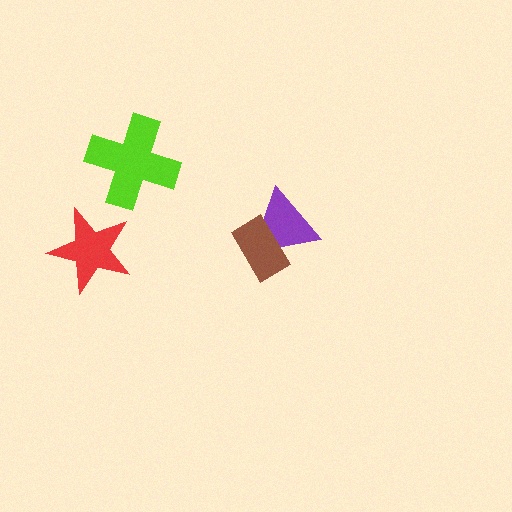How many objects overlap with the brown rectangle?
1 object overlaps with the brown rectangle.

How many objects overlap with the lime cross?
0 objects overlap with the lime cross.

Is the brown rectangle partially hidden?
No, no other shape covers it.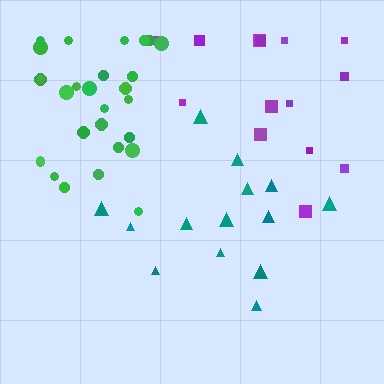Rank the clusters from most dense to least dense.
green, teal, purple.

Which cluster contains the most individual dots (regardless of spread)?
Green (28).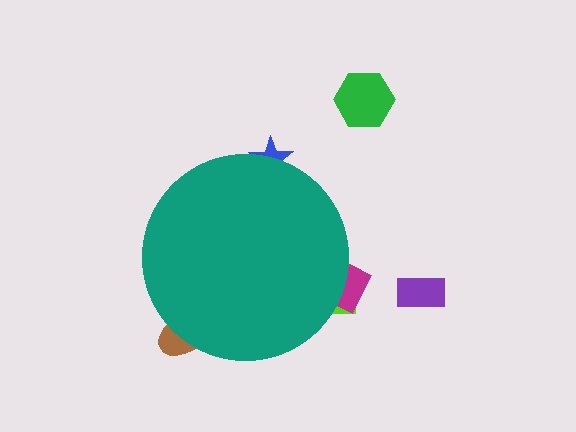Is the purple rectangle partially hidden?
No, the purple rectangle is fully visible.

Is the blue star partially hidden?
Yes, the blue star is partially hidden behind the teal circle.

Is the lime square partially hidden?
Yes, the lime square is partially hidden behind the teal circle.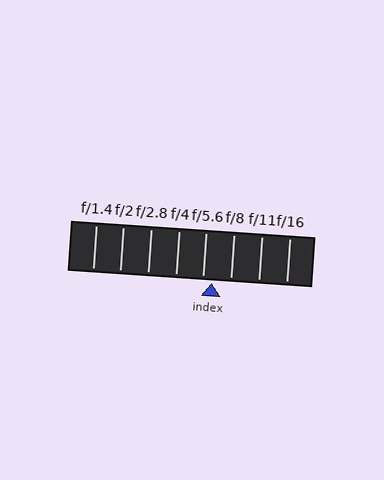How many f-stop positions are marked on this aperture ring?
There are 8 f-stop positions marked.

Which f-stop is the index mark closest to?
The index mark is closest to f/5.6.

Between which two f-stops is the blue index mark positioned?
The index mark is between f/5.6 and f/8.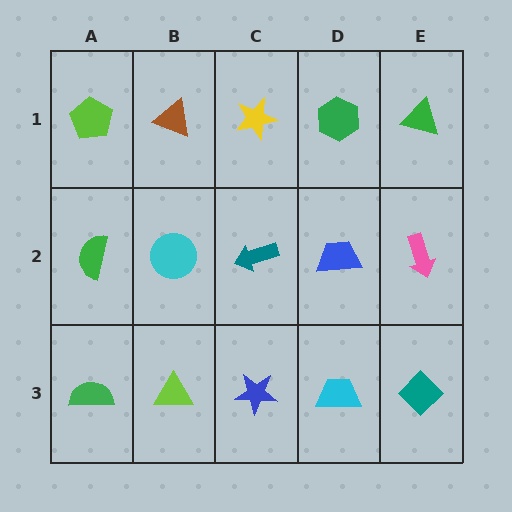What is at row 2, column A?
A green semicircle.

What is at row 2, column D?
A blue trapezoid.